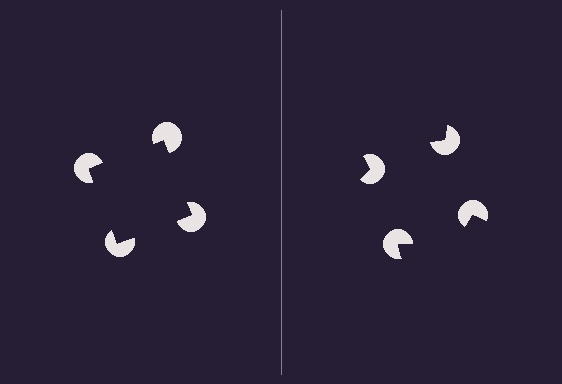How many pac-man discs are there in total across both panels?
8 — 4 on each side.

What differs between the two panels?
The pac-man discs are positioned identically on both sides; only the wedge orientations differ. On the left they align to a square; on the right they are misaligned.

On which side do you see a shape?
An illusory square appears on the left side. On the right side the wedge cuts are rotated, so no coherent shape forms.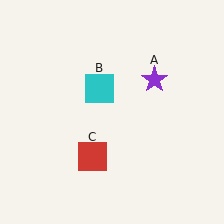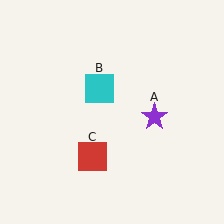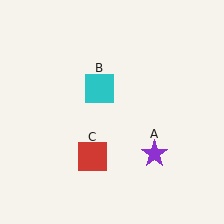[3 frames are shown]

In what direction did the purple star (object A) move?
The purple star (object A) moved down.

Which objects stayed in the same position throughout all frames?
Cyan square (object B) and red square (object C) remained stationary.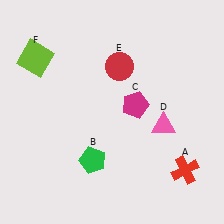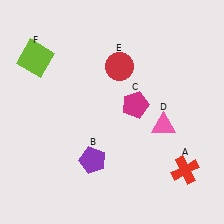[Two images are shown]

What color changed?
The pentagon (B) changed from green in Image 1 to purple in Image 2.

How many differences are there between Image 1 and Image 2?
There is 1 difference between the two images.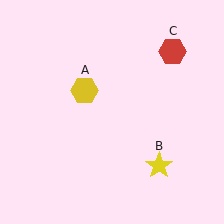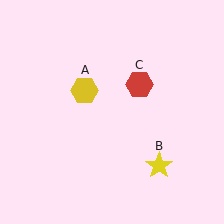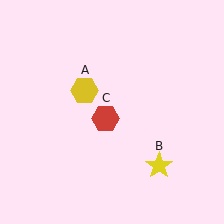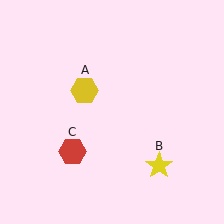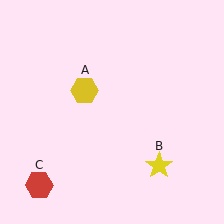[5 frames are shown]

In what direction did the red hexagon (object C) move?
The red hexagon (object C) moved down and to the left.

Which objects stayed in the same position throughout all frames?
Yellow hexagon (object A) and yellow star (object B) remained stationary.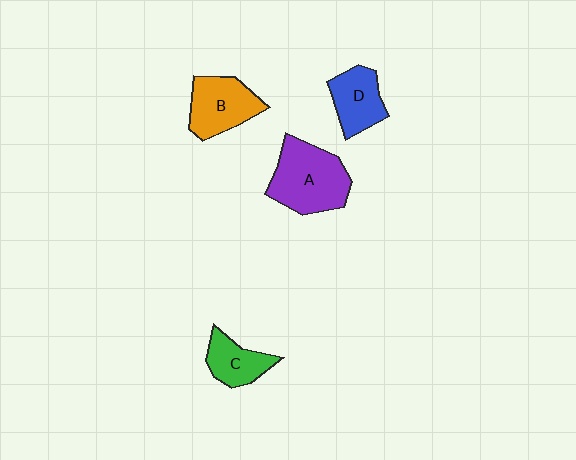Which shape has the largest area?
Shape A (purple).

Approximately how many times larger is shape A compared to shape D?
Approximately 1.6 times.